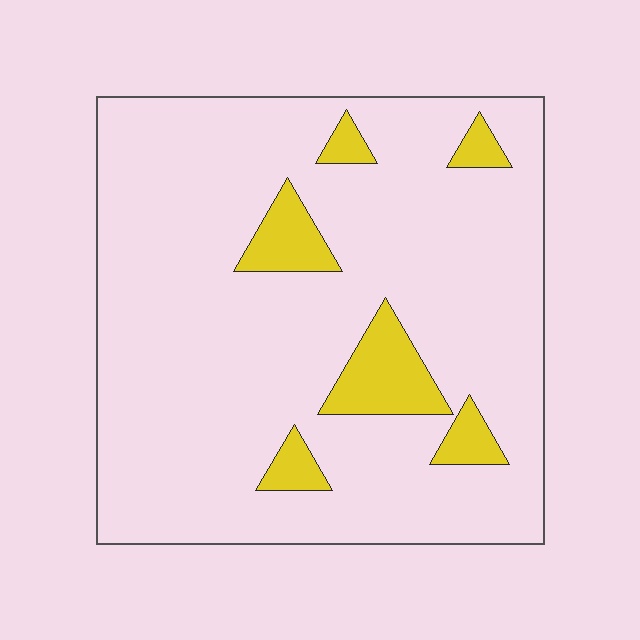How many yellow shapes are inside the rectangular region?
6.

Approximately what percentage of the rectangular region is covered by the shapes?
Approximately 10%.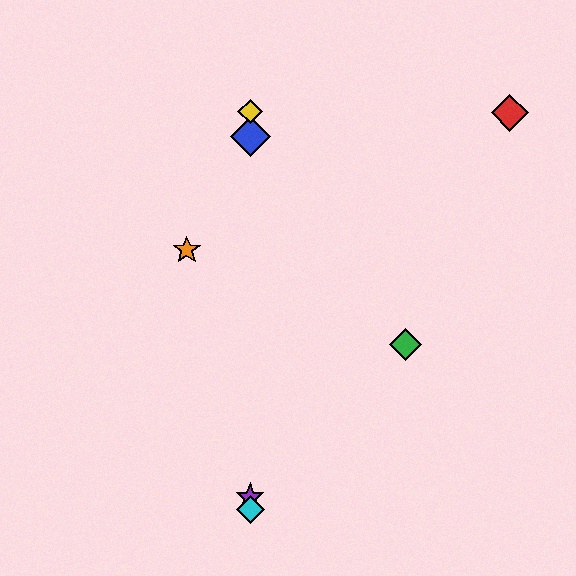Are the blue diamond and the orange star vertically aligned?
No, the blue diamond is at x≈250 and the orange star is at x≈187.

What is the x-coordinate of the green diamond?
The green diamond is at x≈406.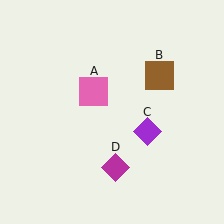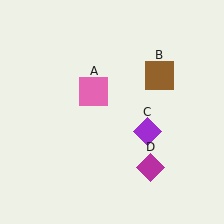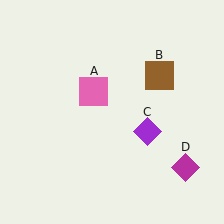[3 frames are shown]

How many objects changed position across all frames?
1 object changed position: magenta diamond (object D).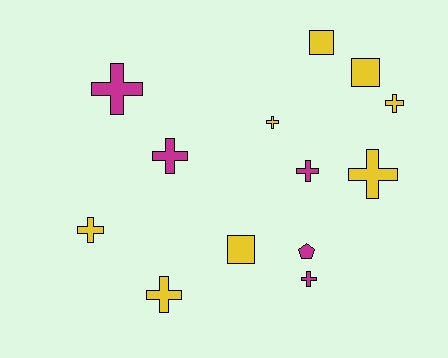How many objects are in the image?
There are 13 objects.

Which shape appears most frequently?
Cross, with 9 objects.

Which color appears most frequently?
Yellow, with 8 objects.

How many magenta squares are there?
There are no magenta squares.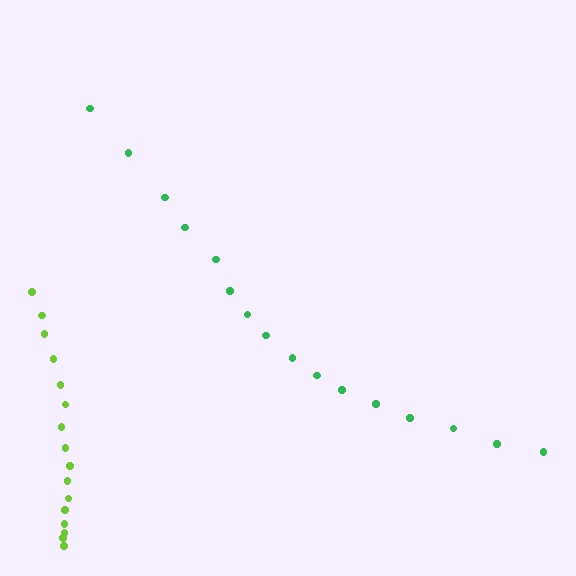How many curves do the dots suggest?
There are 2 distinct paths.